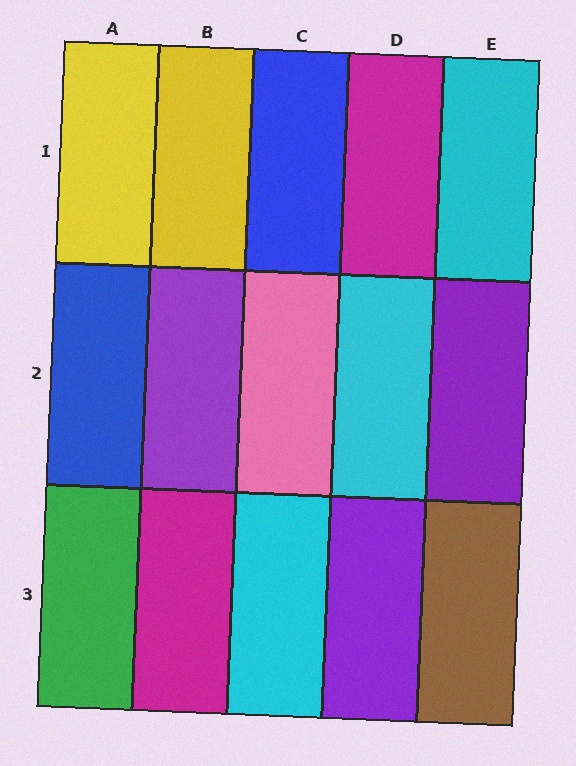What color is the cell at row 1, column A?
Yellow.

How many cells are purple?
3 cells are purple.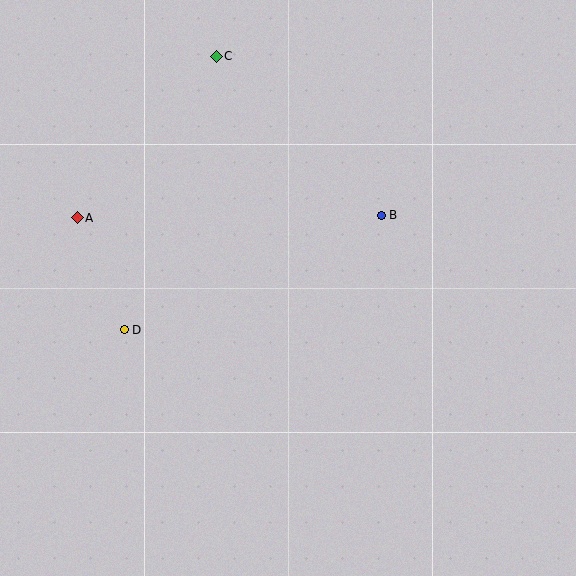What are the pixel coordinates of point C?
Point C is at (216, 56).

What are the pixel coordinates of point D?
Point D is at (124, 330).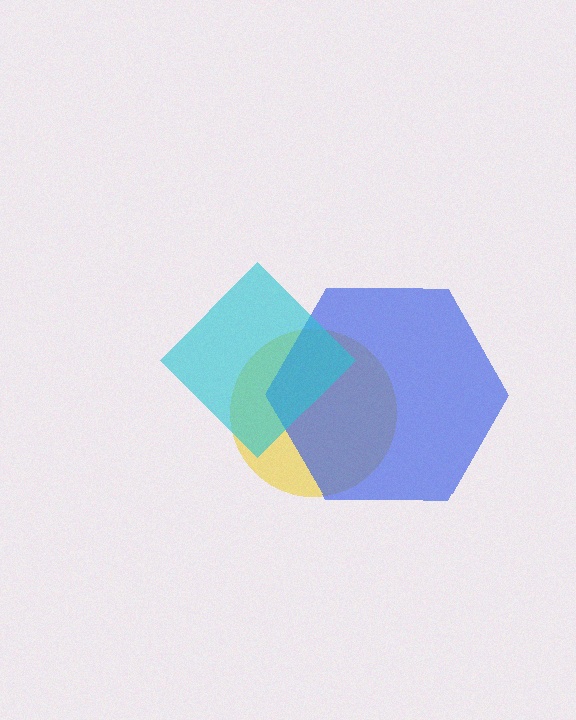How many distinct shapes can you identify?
There are 3 distinct shapes: a yellow circle, a blue hexagon, a cyan diamond.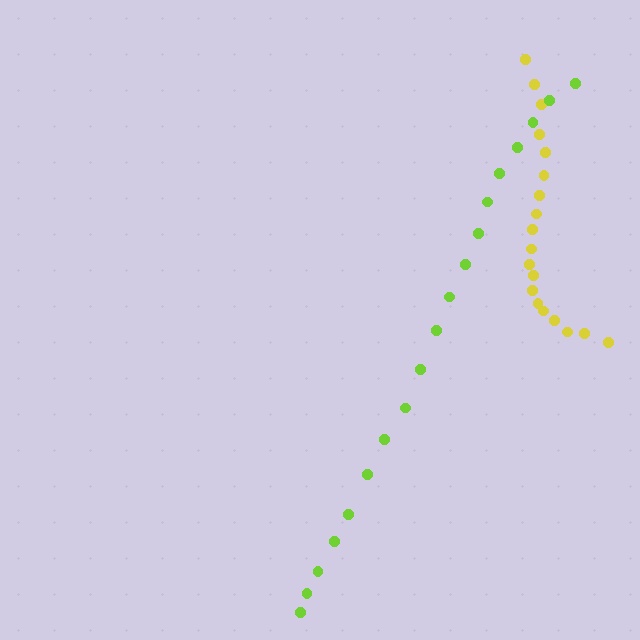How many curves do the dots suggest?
There are 2 distinct paths.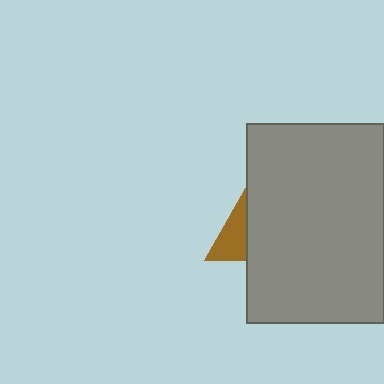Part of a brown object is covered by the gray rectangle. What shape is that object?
It is a triangle.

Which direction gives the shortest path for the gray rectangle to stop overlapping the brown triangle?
Moving right gives the shortest separation.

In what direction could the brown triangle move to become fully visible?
The brown triangle could move left. That would shift it out from behind the gray rectangle entirely.